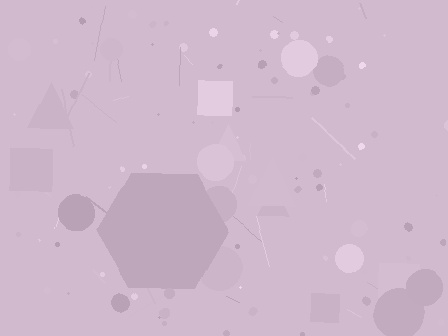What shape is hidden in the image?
A hexagon is hidden in the image.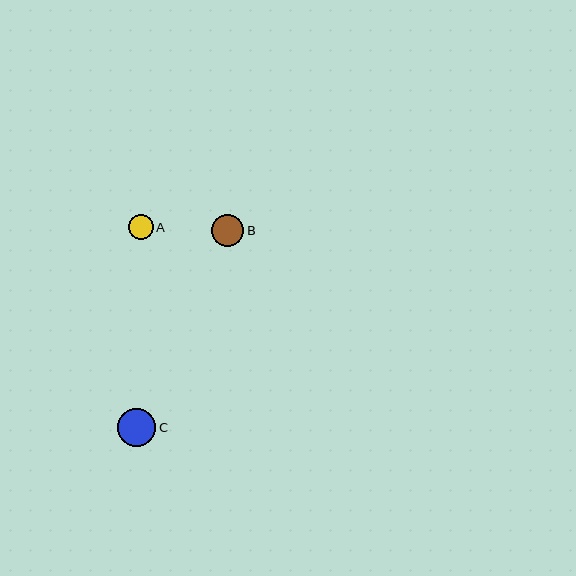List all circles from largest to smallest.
From largest to smallest: C, B, A.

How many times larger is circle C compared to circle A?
Circle C is approximately 1.6 times the size of circle A.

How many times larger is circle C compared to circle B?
Circle C is approximately 1.2 times the size of circle B.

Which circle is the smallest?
Circle A is the smallest with a size of approximately 25 pixels.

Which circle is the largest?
Circle C is the largest with a size of approximately 38 pixels.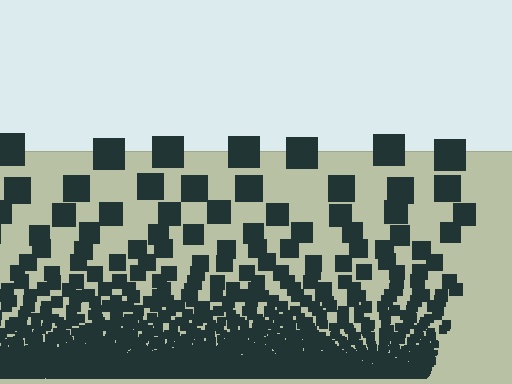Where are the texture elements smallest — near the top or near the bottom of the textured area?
Near the bottom.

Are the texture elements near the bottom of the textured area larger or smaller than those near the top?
Smaller. The gradient is inverted — elements near the bottom are smaller and denser.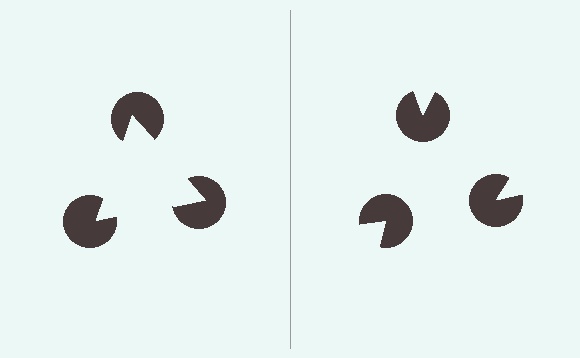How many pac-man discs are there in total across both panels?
6 — 3 on each side.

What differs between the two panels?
The pac-man discs are positioned identically on both sides; only the wedge orientations differ. On the left they align to a triangle; on the right they are misaligned.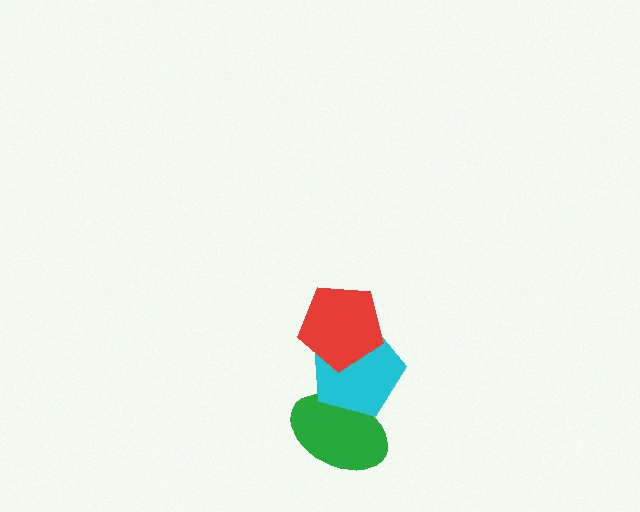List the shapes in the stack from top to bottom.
From top to bottom: the red pentagon, the cyan pentagon, the green ellipse.